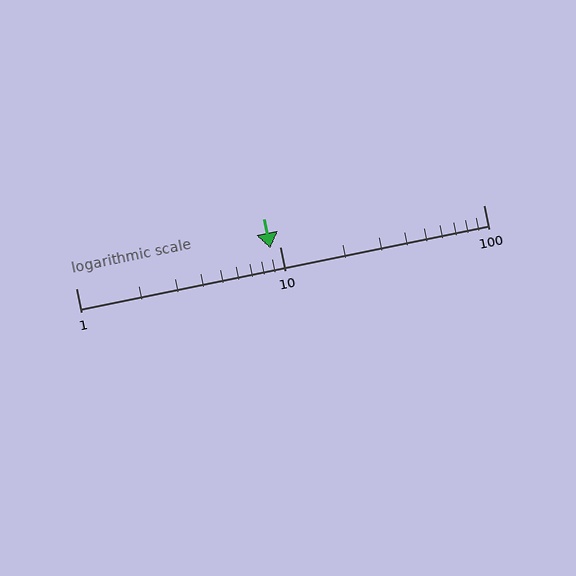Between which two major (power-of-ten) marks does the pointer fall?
The pointer is between 1 and 10.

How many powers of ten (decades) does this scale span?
The scale spans 2 decades, from 1 to 100.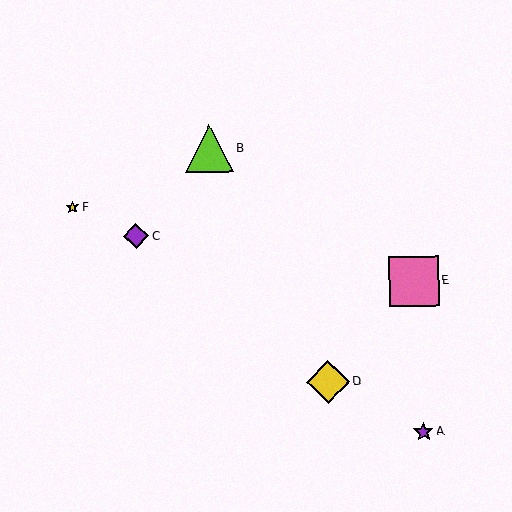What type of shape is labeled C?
Shape C is a purple diamond.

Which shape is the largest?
The pink square (labeled E) is the largest.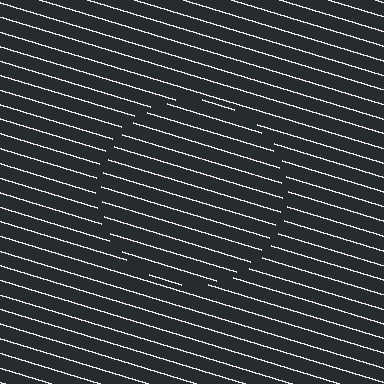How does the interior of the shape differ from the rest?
The interior of the shape contains the same grating, shifted by half a period — the contour is defined by the phase discontinuity where line-ends from the inner and outer gratings abut.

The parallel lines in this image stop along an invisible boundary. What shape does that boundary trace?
An illusory circle. The interior of the shape contains the same grating, shifted by half a period — the contour is defined by the phase discontinuity where line-ends from the inner and outer gratings abut.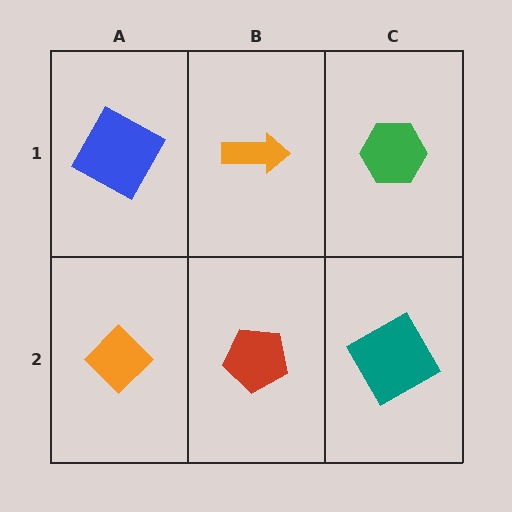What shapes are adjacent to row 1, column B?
A red pentagon (row 2, column B), a blue square (row 1, column A), a green hexagon (row 1, column C).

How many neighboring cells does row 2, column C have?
2.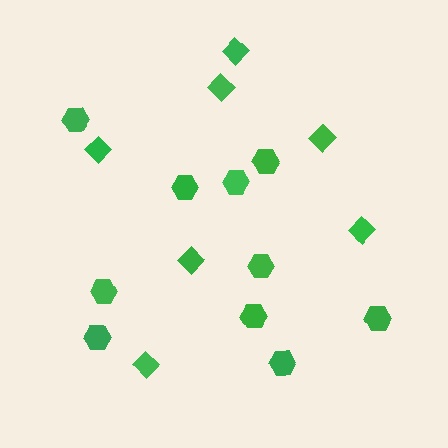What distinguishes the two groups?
There are 2 groups: one group of diamonds (7) and one group of hexagons (10).